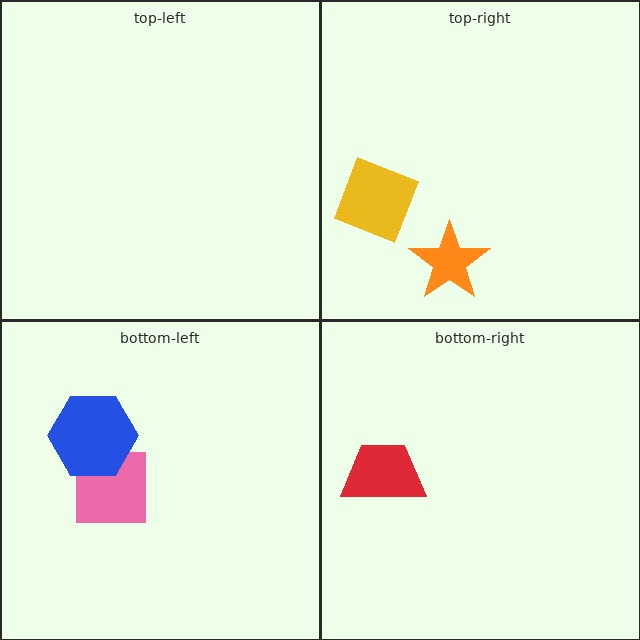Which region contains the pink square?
The bottom-left region.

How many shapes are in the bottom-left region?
2.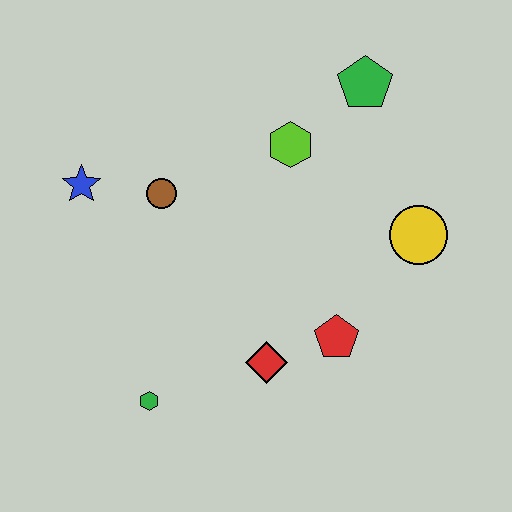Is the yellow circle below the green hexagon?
No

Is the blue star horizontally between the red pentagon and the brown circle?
No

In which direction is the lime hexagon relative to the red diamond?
The lime hexagon is above the red diamond.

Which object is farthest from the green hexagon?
The green pentagon is farthest from the green hexagon.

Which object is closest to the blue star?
The brown circle is closest to the blue star.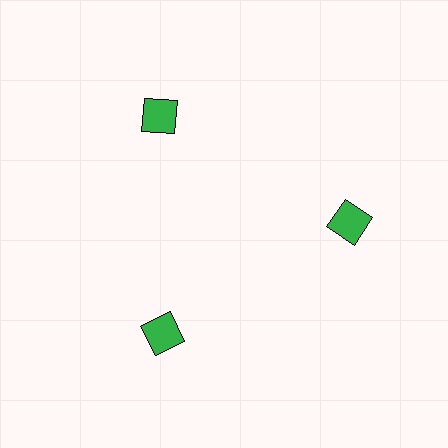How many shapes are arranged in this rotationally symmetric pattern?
There are 3 shapes, arranged in 3 groups of 1.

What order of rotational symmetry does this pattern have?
This pattern has 3-fold rotational symmetry.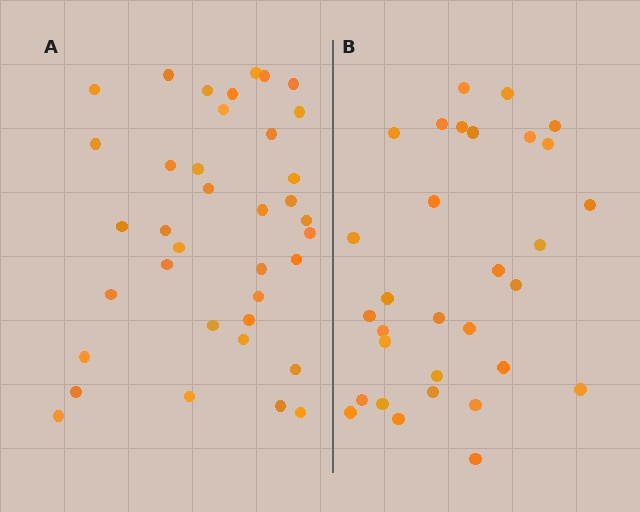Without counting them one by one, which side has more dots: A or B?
Region A (the left region) has more dots.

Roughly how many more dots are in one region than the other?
Region A has about 6 more dots than region B.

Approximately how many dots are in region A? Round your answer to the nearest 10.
About 40 dots. (The exact count is 37, which rounds to 40.)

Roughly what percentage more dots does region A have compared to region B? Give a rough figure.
About 20% more.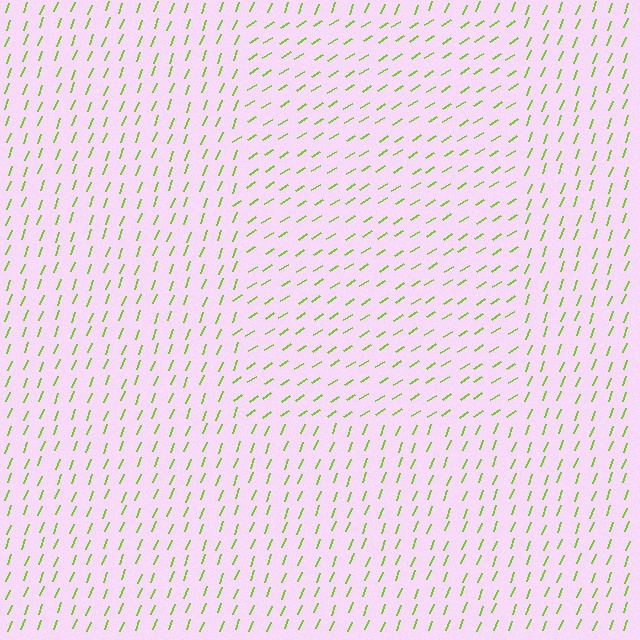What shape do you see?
I see a rectangle.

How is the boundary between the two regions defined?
The boundary is defined purely by a change in line orientation (approximately 37 degrees difference). All lines are the same color and thickness.